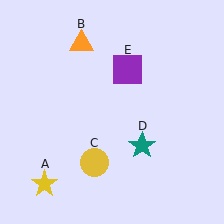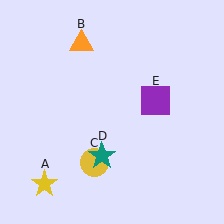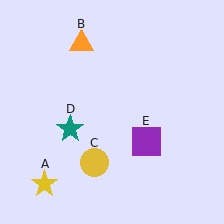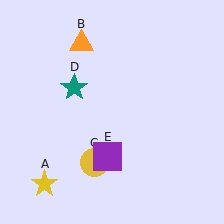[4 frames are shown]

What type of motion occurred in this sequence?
The teal star (object D), purple square (object E) rotated clockwise around the center of the scene.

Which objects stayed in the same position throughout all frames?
Yellow star (object A) and orange triangle (object B) and yellow circle (object C) remained stationary.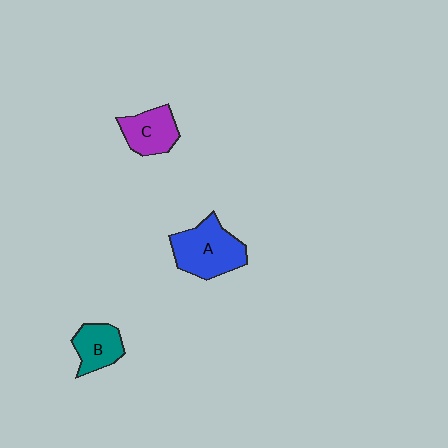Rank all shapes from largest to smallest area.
From largest to smallest: A (blue), C (purple), B (teal).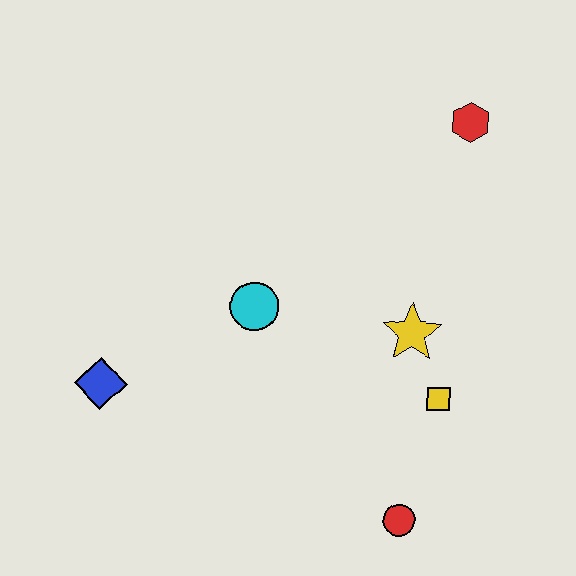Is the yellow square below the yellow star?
Yes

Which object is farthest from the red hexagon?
The blue diamond is farthest from the red hexagon.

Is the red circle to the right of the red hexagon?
No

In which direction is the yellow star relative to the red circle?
The yellow star is above the red circle.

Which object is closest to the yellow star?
The yellow square is closest to the yellow star.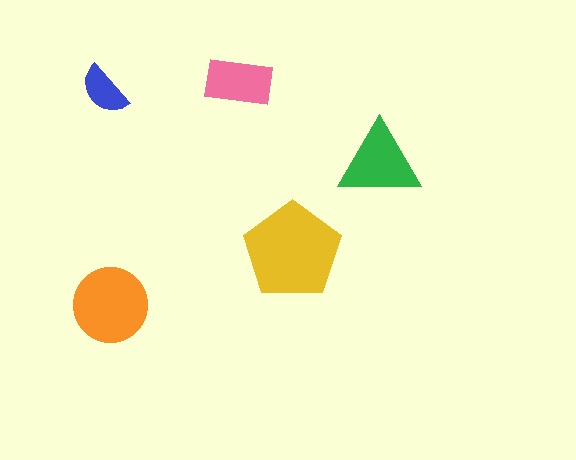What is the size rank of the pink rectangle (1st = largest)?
4th.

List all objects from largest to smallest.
The yellow pentagon, the orange circle, the green triangle, the pink rectangle, the blue semicircle.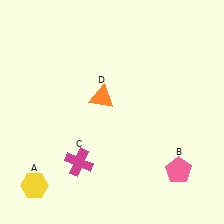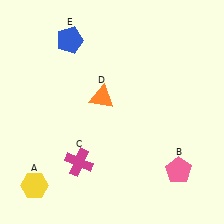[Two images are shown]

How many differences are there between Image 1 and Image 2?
There is 1 difference between the two images.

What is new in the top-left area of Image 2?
A blue pentagon (E) was added in the top-left area of Image 2.